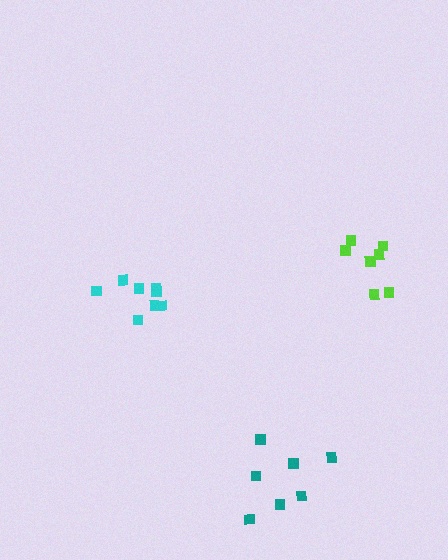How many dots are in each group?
Group 1: 7 dots, Group 2: 8 dots, Group 3: 7 dots (22 total).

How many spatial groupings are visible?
There are 3 spatial groupings.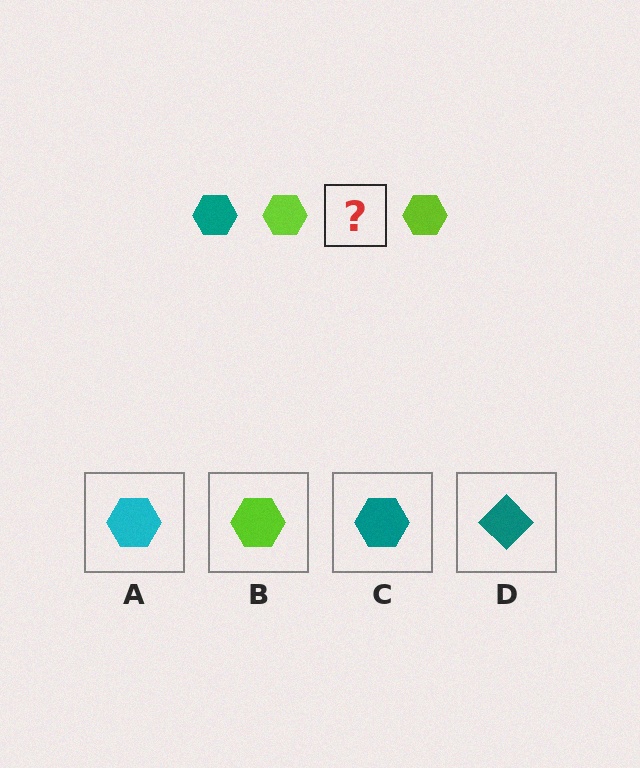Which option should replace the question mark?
Option C.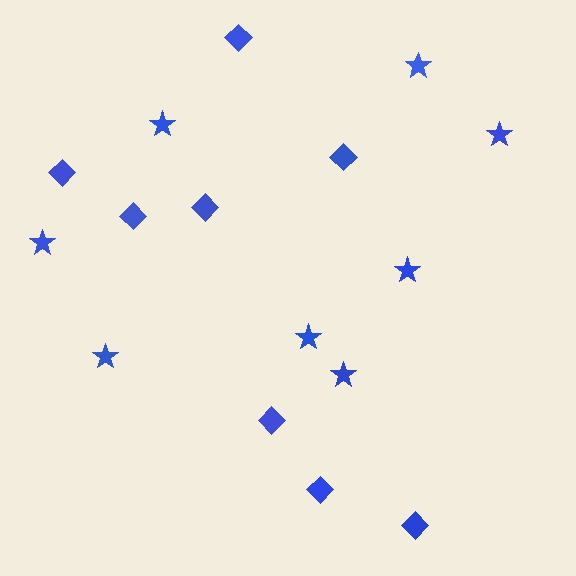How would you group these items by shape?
There are 2 groups: one group of diamonds (8) and one group of stars (8).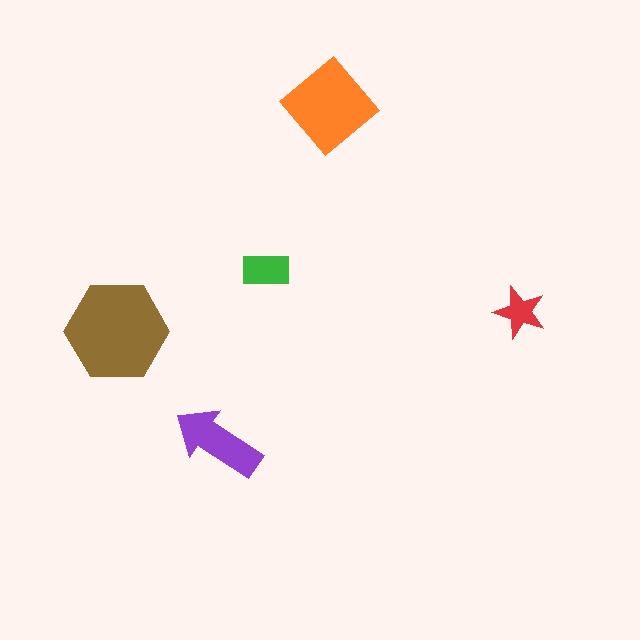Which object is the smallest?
The red star.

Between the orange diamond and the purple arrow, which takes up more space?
The orange diamond.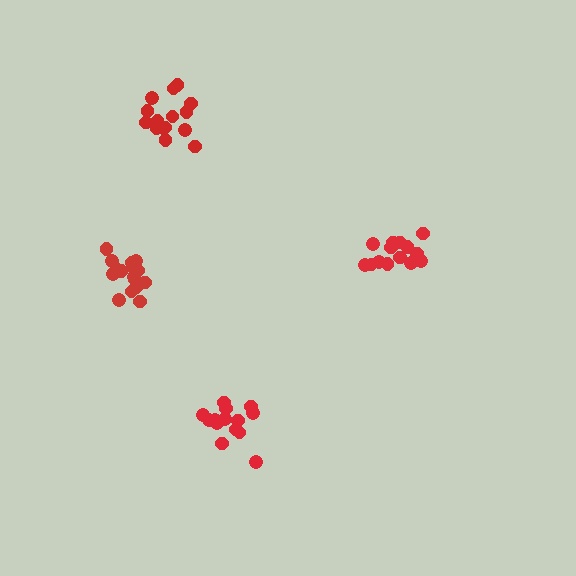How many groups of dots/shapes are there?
There are 4 groups.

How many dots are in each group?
Group 1: 14 dots, Group 2: 16 dots, Group 3: 14 dots, Group 4: 15 dots (59 total).